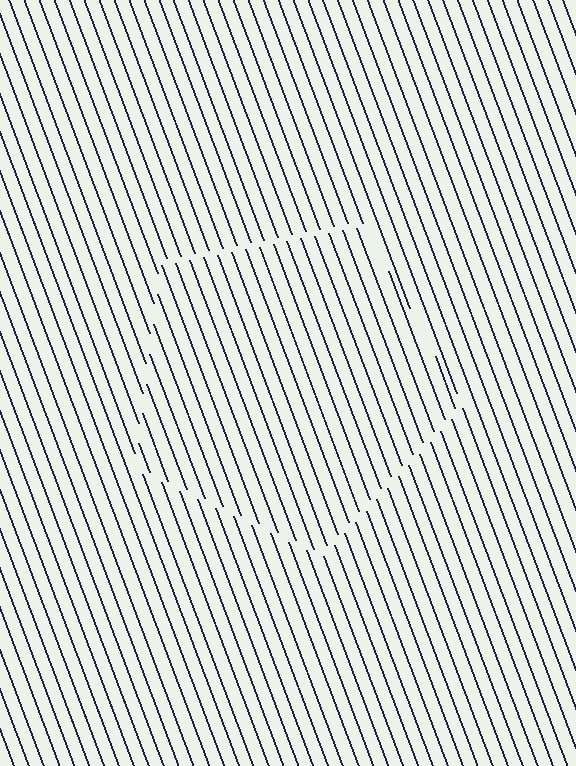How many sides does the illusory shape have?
5 sides — the line-ends trace a pentagon.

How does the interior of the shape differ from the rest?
The interior of the shape contains the same grating, shifted by half a period — the contour is defined by the phase discontinuity where line-ends from the inner and outer gratings abut.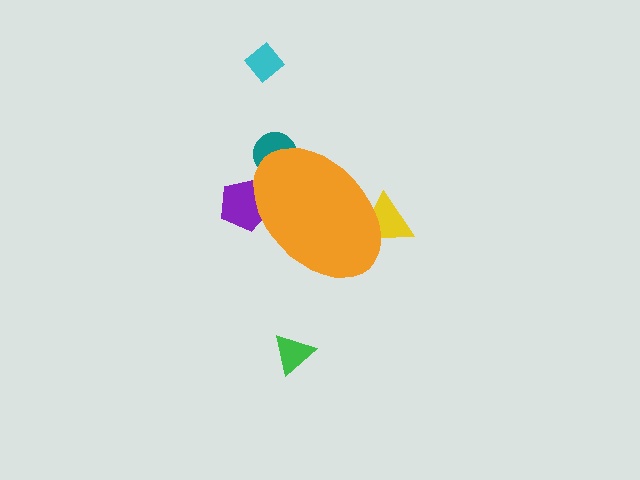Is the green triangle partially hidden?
No, the green triangle is fully visible.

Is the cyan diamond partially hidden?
No, the cyan diamond is fully visible.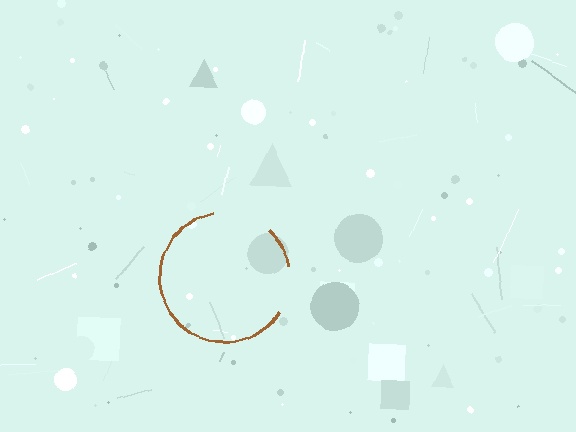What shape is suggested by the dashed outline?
The dashed outline suggests a circle.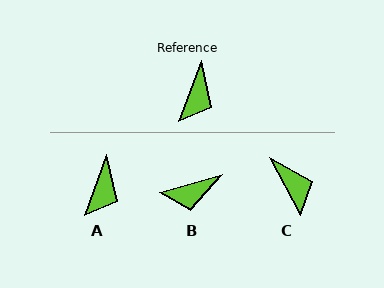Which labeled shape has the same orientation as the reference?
A.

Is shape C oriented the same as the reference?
No, it is off by about 48 degrees.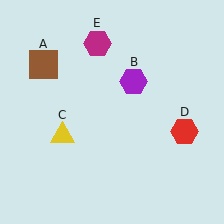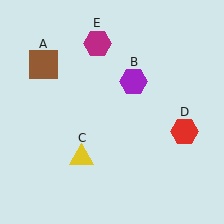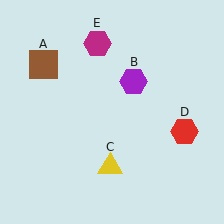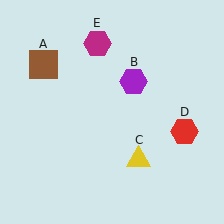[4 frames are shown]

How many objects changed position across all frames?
1 object changed position: yellow triangle (object C).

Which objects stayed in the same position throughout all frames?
Brown square (object A) and purple hexagon (object B) and red hexagon (object D) and magenta hexagon (object E) remained stationary.